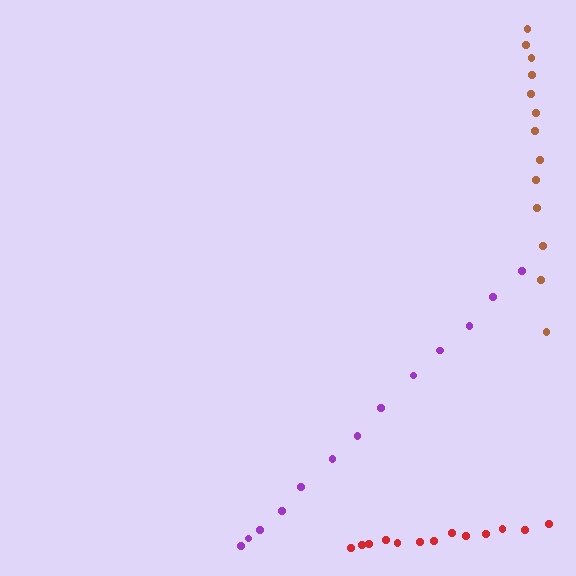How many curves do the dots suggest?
There are 3 distinct paths.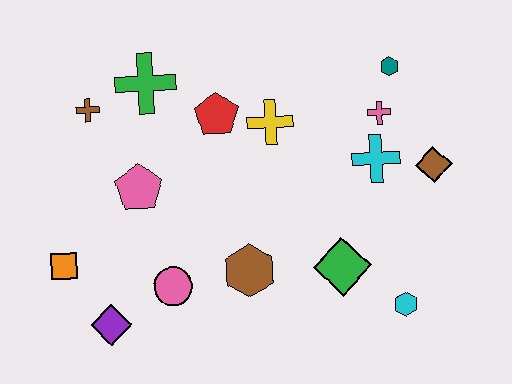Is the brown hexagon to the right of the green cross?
Yes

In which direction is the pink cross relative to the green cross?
The pink cross is to the right of the green cross.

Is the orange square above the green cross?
No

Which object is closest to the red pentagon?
The yellow cross is closest to the red pentagon.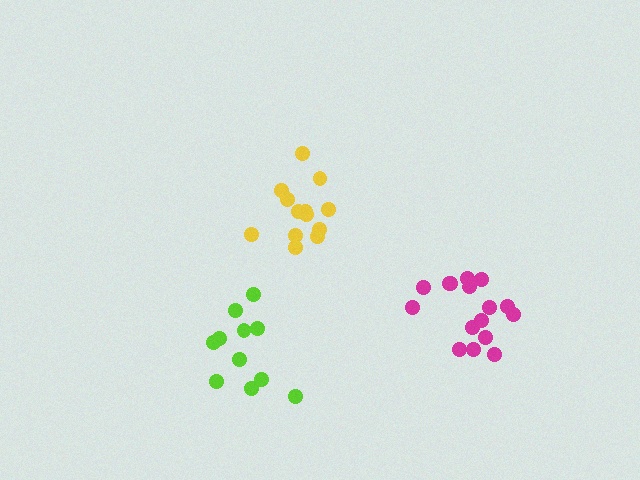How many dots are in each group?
Group 1: 13 dots, Group 2: 16 dots, Group 3: 11 dots (40 total).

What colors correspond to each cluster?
The clusters are colored: yellow, magenta, lime.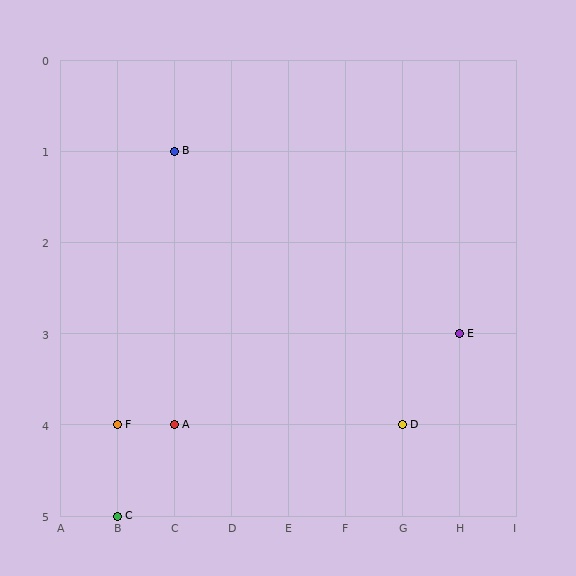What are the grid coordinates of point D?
Point D is at grid coordinates (G, 4).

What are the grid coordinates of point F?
Point F is at grid coordinates (B, 4).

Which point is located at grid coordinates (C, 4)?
Point A is at (C, 4).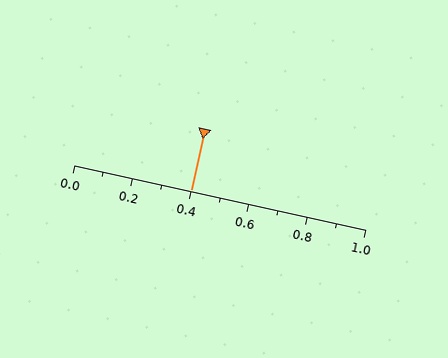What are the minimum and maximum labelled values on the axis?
The axis runs from 0.0 to 1.0.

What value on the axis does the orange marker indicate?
The marker indicates approximately 0.4.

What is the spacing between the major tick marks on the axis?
The major ticks are spaced 0.2 apart.